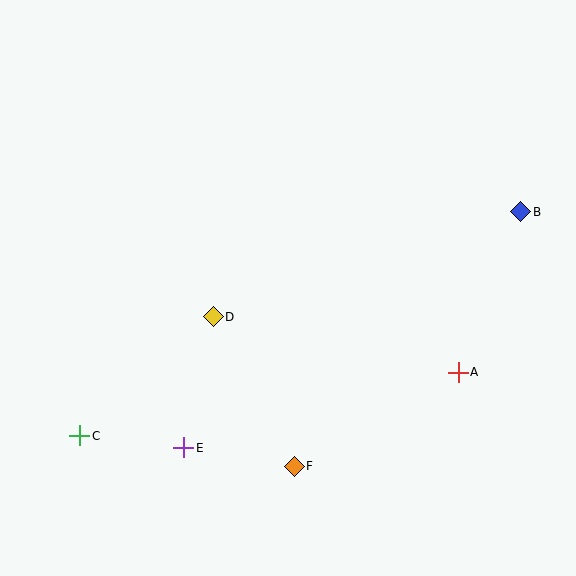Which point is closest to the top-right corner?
Point B is closest to the top-right corner.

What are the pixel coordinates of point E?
Point E is at (184, 448).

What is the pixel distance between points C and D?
The distance between C and D is 179 pixels.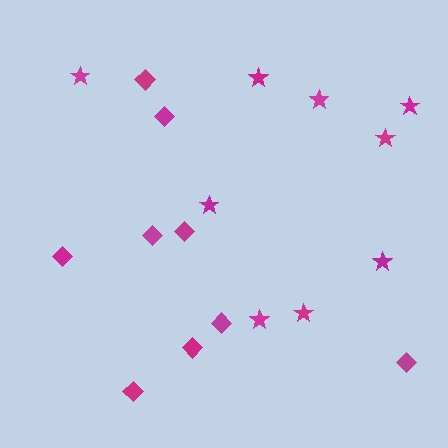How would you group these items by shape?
There are 2 groups: one group of diamonds (9) and one group of stars (9).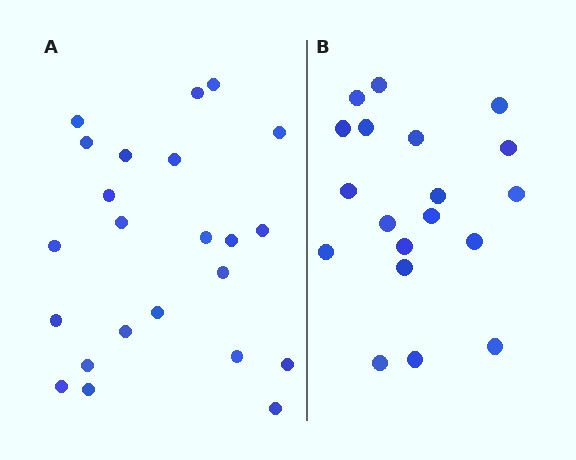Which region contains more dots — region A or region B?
Region A (the left region) has more dots.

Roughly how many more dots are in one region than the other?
Region A has about 4 more dots than region B.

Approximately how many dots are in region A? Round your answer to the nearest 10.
About 20 dots. (The exact count is 23, which rounds to 20.)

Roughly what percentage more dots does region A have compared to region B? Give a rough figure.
About 20% more.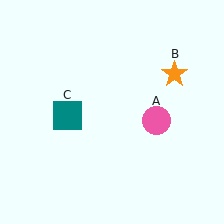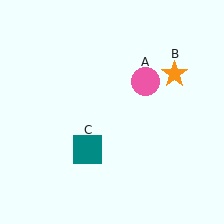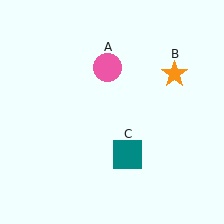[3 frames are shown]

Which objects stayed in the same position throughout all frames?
Orange star (object B) remained stationary.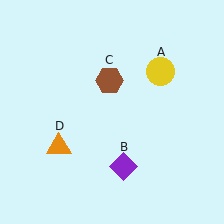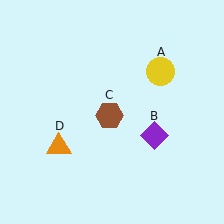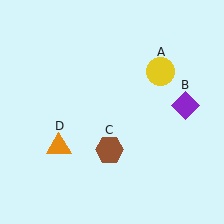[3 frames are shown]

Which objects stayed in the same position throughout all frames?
Yellow circle (object A) and orange triangle (object D) remained stationary.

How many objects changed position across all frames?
2 objects changed position: purple diamond (object B), brown hexagon (object C).